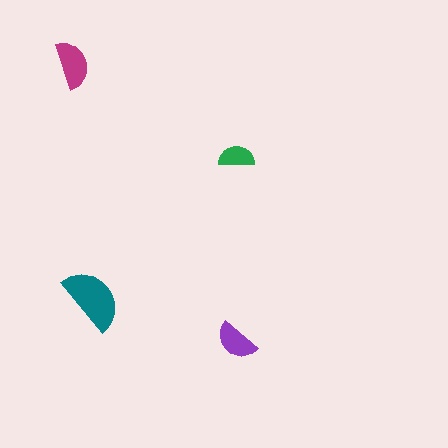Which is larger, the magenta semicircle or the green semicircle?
The magenta one.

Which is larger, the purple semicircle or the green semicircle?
The purple one.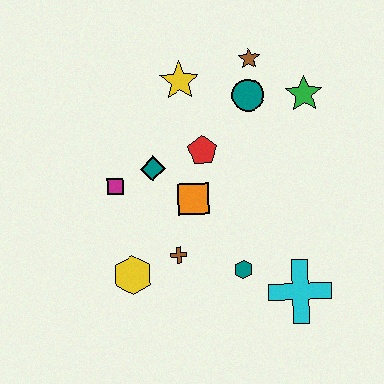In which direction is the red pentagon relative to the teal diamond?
The red pentagon is to the right of the teal diamond.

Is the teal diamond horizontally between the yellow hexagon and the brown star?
Yes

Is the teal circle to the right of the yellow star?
Yes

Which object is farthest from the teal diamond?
The cyan cross is farthest from the teal diamond.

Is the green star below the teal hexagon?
No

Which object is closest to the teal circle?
The brown star is closest to the teal circle.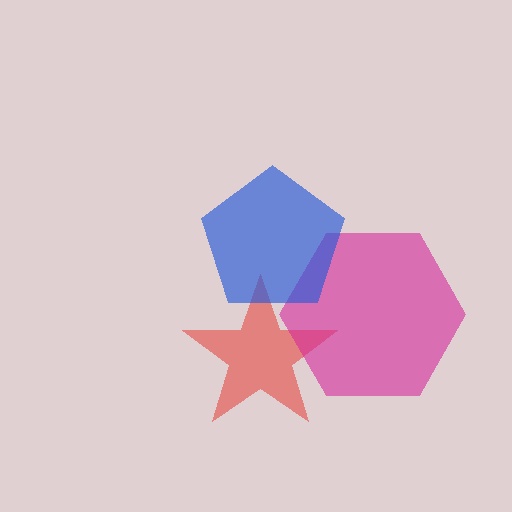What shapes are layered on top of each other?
The layered shapes are: a red star, a magenta hexagon, a blue pentagon.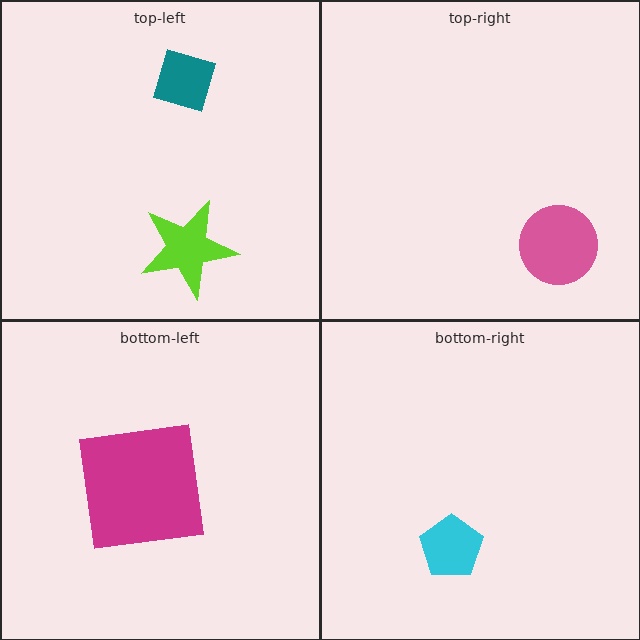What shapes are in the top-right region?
The pink circle.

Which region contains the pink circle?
The top-right region.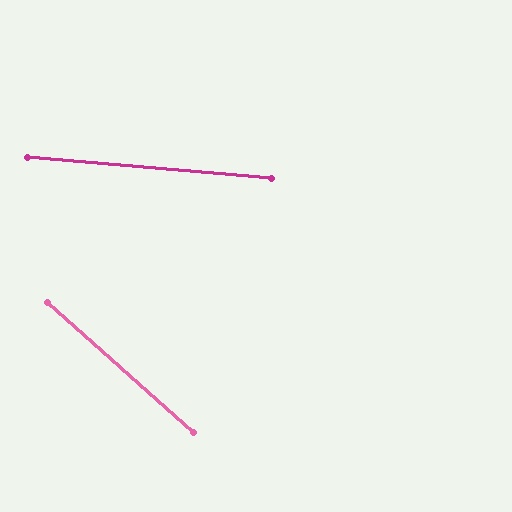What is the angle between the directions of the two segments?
Approximately 37 degrees.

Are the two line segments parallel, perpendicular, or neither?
Neither parallel nor perpendicular — they differ by about 37°.